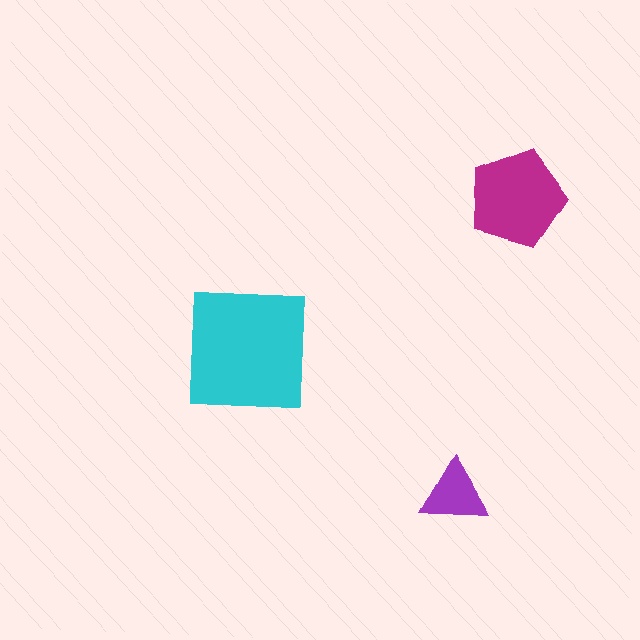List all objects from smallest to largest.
The purple triangle, the magenta pentagon, the cyan square.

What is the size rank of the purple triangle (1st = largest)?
3rd.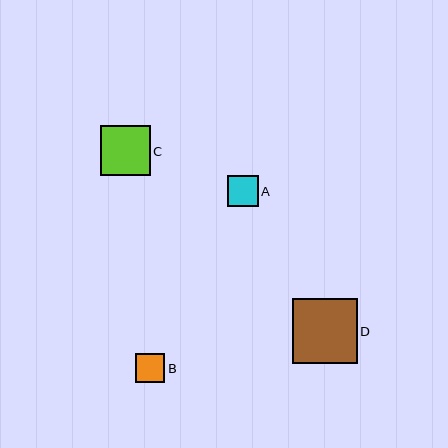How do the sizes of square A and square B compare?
Square A and square B are approximately the same size.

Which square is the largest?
Square D is the largest with a size of approximately 65 pixels.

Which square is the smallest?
Square B is the smallest with a size of approximately 29 pixels.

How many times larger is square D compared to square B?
Square D is approximately 2.2 times the size of square B.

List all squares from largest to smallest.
From largest to smallest: D, C, A, B.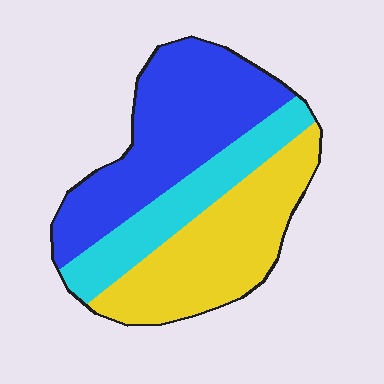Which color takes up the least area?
Cyan, at roughly 20%.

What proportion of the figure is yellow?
Yellow takes up about three eighths (3/8) of the figure.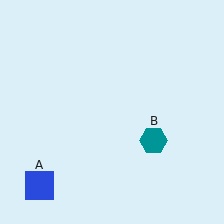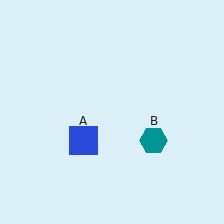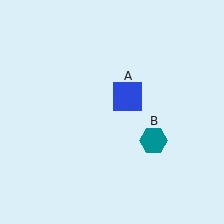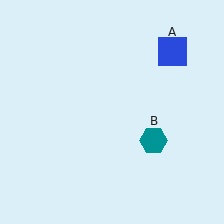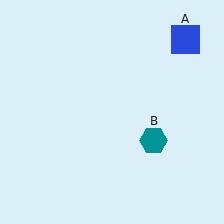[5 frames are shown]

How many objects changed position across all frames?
1 object changed position: blue square (object A).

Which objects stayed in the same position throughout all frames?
Teal hexagon (object B) remained stationary.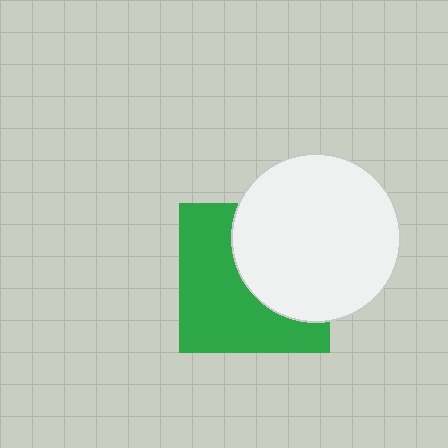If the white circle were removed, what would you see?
You would see the complete green square.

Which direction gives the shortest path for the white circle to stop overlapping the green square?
Moving right gives the shortest separation.